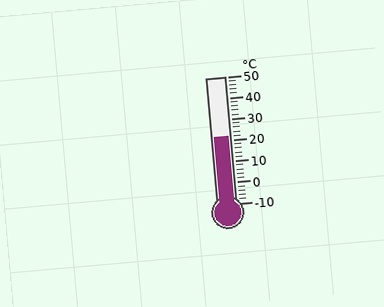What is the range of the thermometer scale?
The thermometer scale ranges from -10°C to 50°C.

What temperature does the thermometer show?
The thermometer shows approximately 22°C.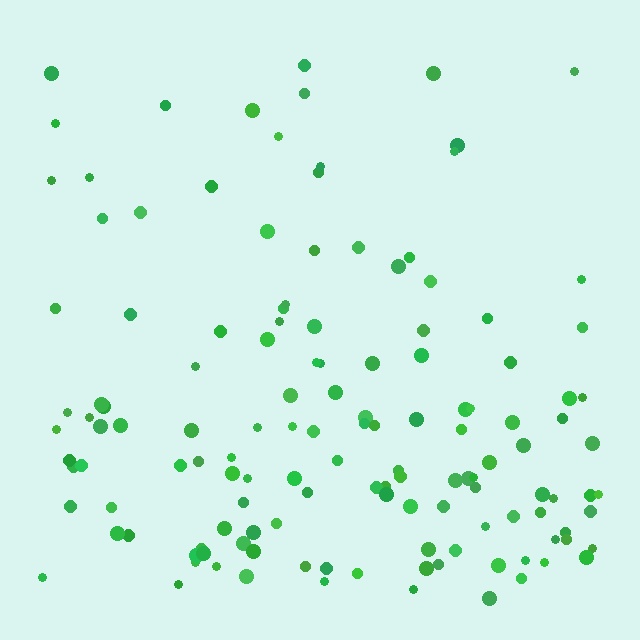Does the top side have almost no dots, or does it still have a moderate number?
Still a moderate number, just noticeably fewer than the bottom.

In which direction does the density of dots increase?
From top to bottom, with the bottom side densest.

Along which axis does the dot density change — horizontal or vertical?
Vertical.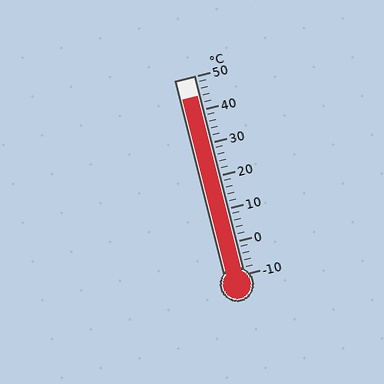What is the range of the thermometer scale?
The thermometer scale ranges from -10°C to 50°C.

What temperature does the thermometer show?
The thermometer shows approximately 44°C.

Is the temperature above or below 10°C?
The temperature is above 10°C.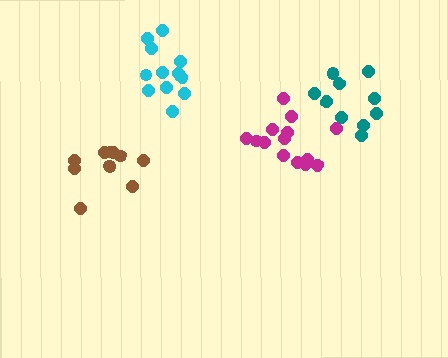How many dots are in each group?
Group 1: 15 dots, Group 2: 10 dots, Group 3: 12 dots, Group 4: 11 dots (48 total).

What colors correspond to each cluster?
The clusters are colored: magenta, teal, cyan, brown.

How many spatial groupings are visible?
There are 4 spatial groupings.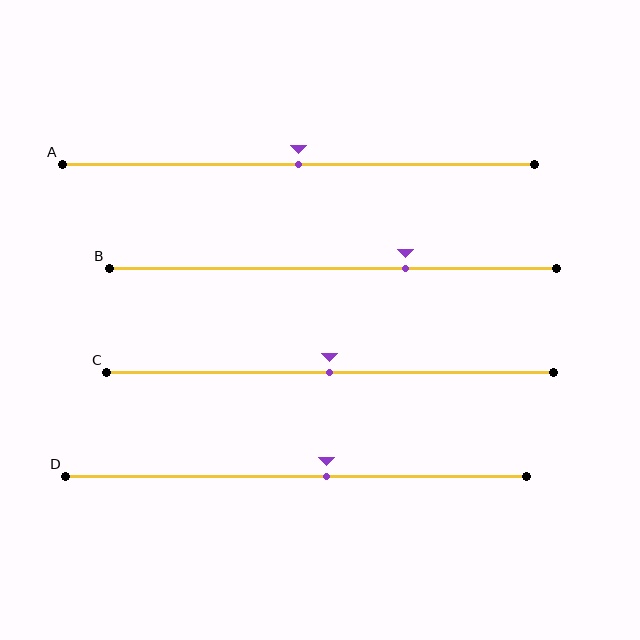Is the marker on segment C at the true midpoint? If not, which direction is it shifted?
Yes, the marker on segment C is at the true midpoint.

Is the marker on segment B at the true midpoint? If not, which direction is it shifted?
No, the marker on segment B is shifted to the right by about 16% of the segment length.